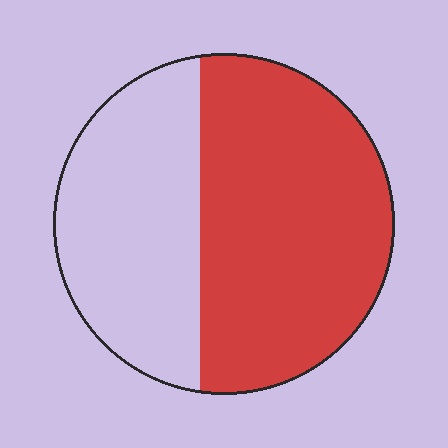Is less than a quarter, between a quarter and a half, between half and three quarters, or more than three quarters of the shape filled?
Between half and three quarters.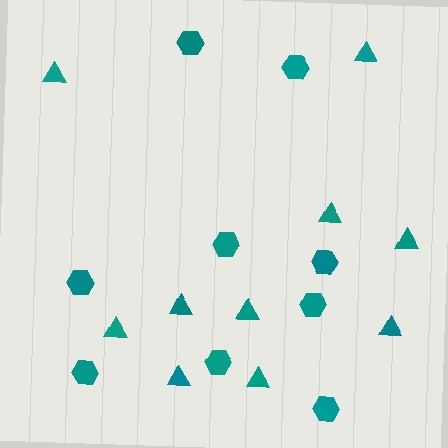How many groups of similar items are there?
There are 2 groups: one group of hexagons (9) and one group of triangles (10).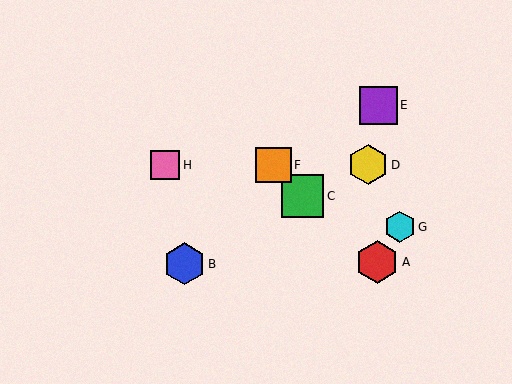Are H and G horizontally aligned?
No, H is at y≈165 and G is at y≈227.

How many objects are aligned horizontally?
3 objects (D, F, H) are aligned horizontally.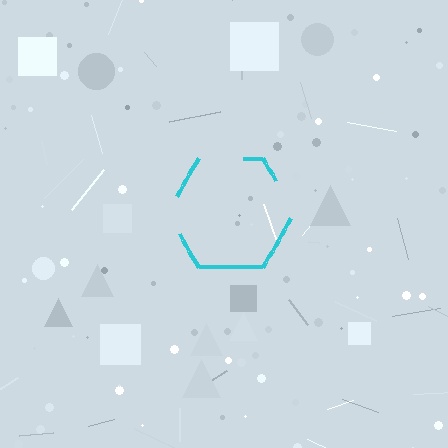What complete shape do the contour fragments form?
The contour fragments form a hexagon.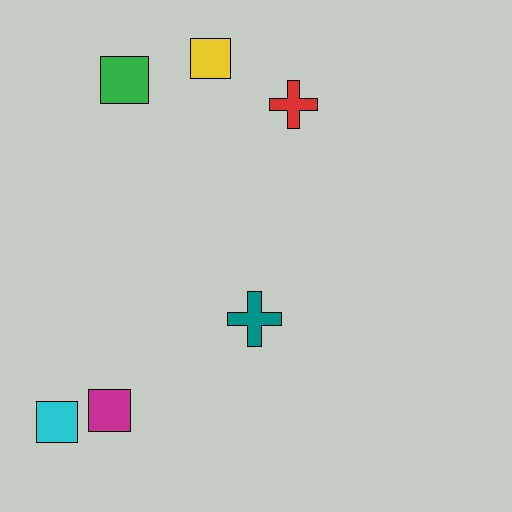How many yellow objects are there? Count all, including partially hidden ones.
There is 1 yellow object.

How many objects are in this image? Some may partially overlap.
There are 6 objects.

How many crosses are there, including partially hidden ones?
There are 2 crosses.